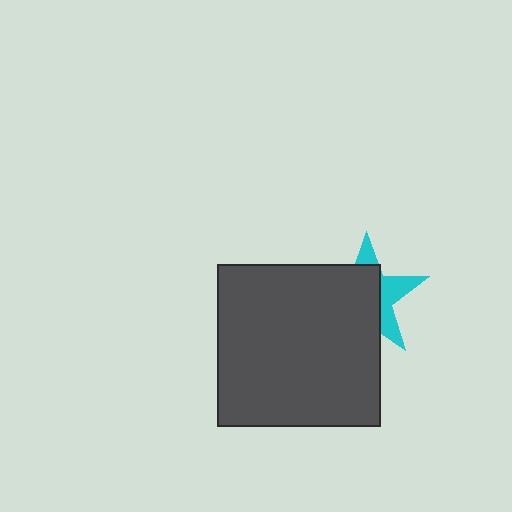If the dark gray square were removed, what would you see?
You would see the complete cyan star.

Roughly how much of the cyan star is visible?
A small part of it is visible (roughly 36%).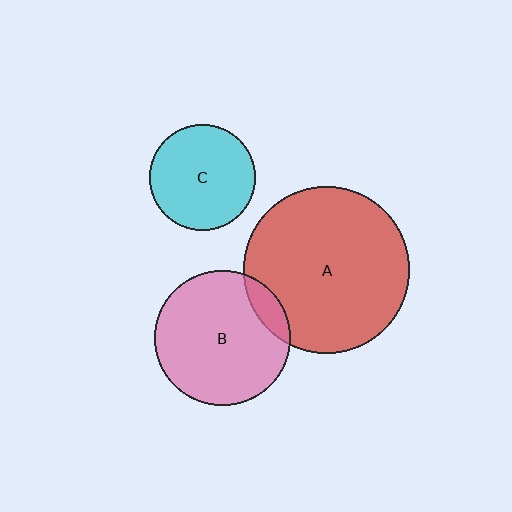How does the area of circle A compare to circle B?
Approximately 1.5 times.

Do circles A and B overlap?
Yes.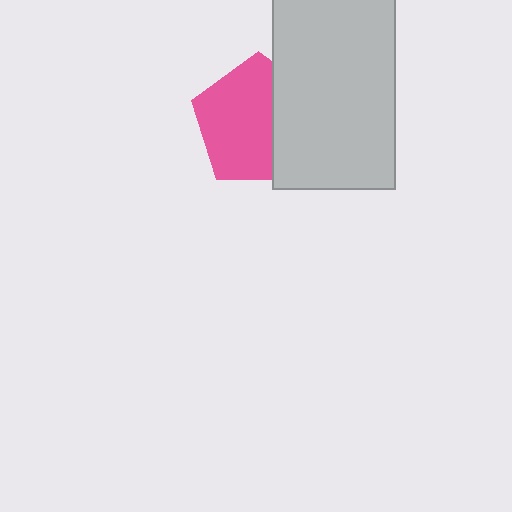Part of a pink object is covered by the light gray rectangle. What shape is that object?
It is a pentagon.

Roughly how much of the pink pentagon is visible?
About half of it is visible (roughly 64%).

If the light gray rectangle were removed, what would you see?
You would see the complete pink pentagon.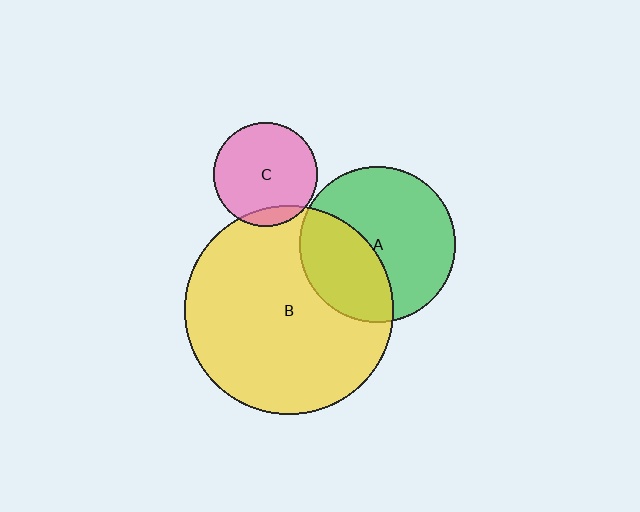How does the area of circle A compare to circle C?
Approximately 2.2 times.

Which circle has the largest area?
Circle B (yellow).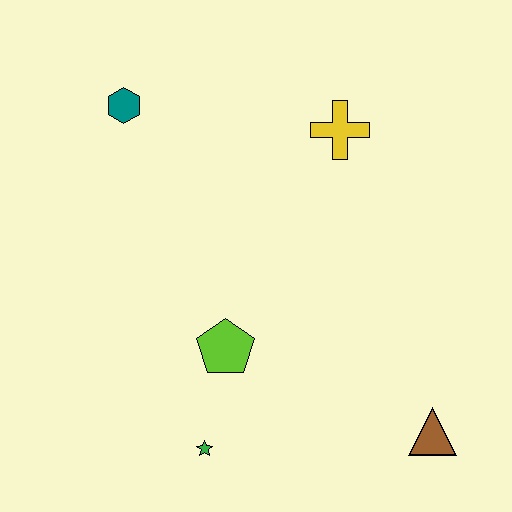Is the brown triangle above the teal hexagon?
No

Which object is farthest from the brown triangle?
The teal hexagon is farthest from the brown triangle.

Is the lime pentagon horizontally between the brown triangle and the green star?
Yes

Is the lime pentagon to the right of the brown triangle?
No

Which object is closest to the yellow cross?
The teal hexagon is closest to the yellow cross.